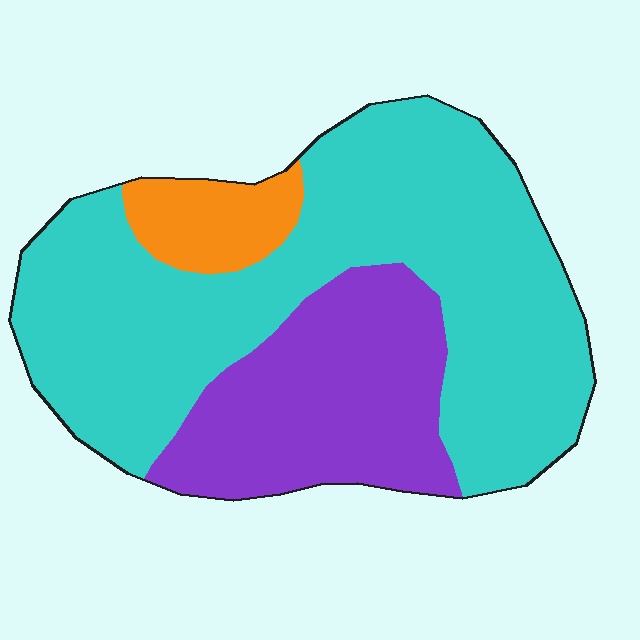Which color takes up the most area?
Cyan, at roughly 65%.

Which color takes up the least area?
Orange, at roughly 10%.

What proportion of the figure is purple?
Purple covers around 30% of the figure.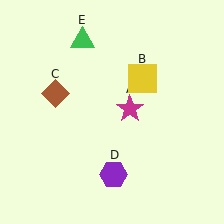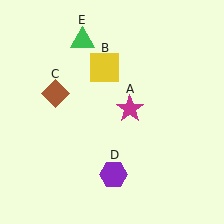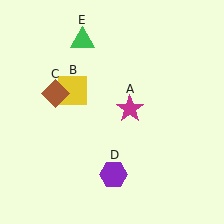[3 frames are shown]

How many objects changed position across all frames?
1 object changed position: yellow square (object B).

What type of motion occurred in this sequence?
The yellow square (object B) rotated counterclockwise around the center of the scene.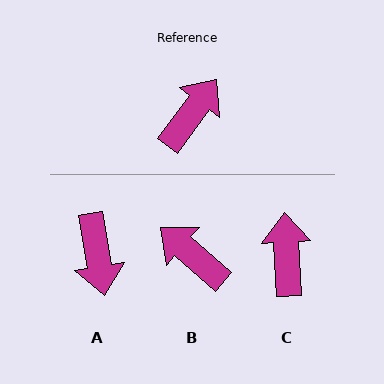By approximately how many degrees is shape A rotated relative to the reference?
Approximately 134 degrees clockwise.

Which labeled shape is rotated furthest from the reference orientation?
A, about 134 degrees away.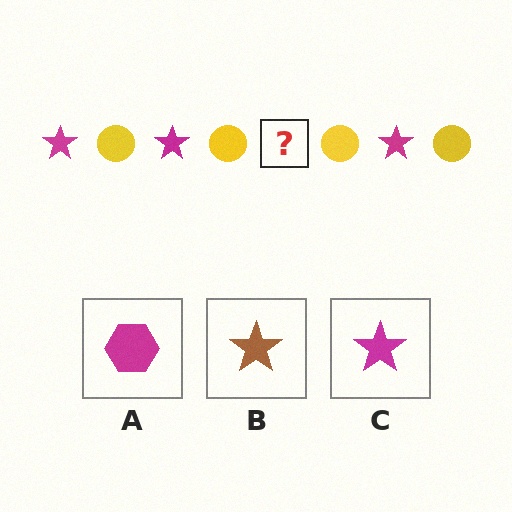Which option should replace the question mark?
Option C.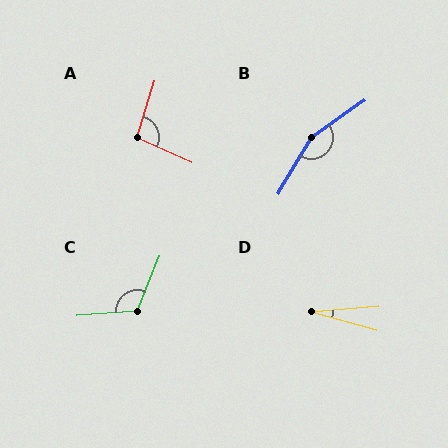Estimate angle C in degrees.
Approximately 116 degrees.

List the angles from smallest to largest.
D (20°), A (97°), C (116°), B (156°).